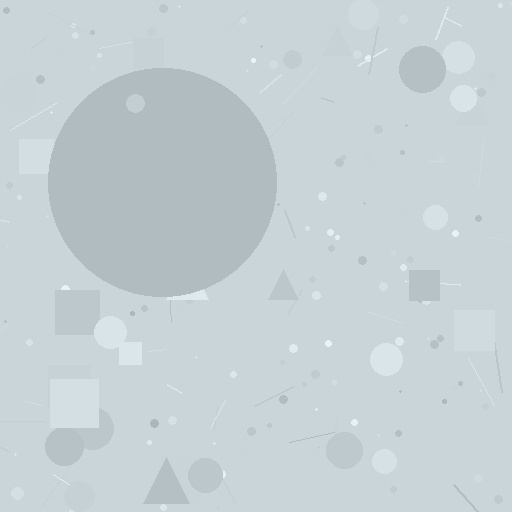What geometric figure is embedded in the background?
A circle is embedded in the background.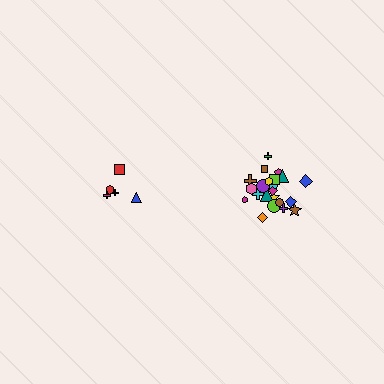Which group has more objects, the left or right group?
The right group.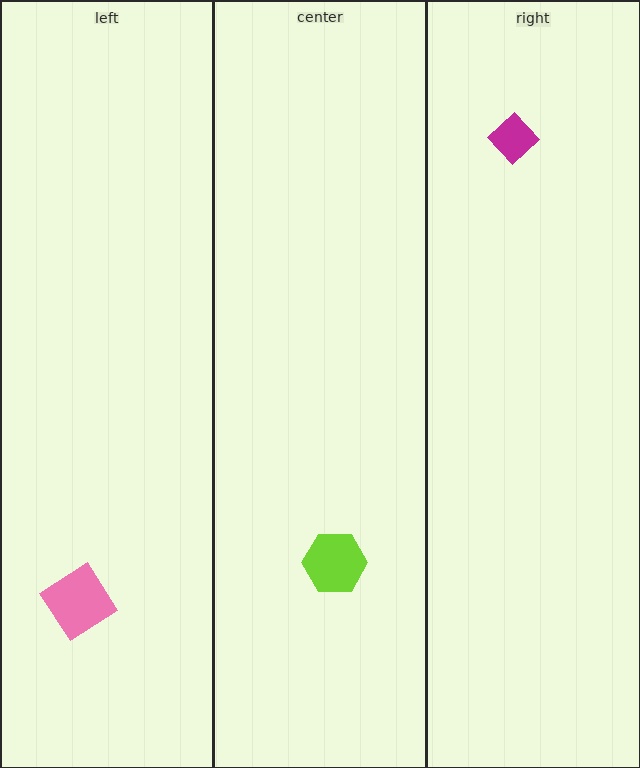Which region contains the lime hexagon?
The center region.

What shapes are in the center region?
The lime hexagon.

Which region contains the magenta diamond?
The right region.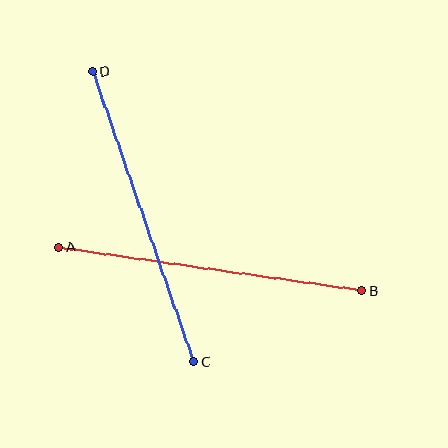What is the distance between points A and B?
The distance is approximately 306 pixels.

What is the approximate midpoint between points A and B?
The midpoint is at approximately (210, 269) pixels.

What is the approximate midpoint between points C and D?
The midpoint is at approximately (143, 217) pixels.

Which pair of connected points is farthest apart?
Points C and D are farthest apart.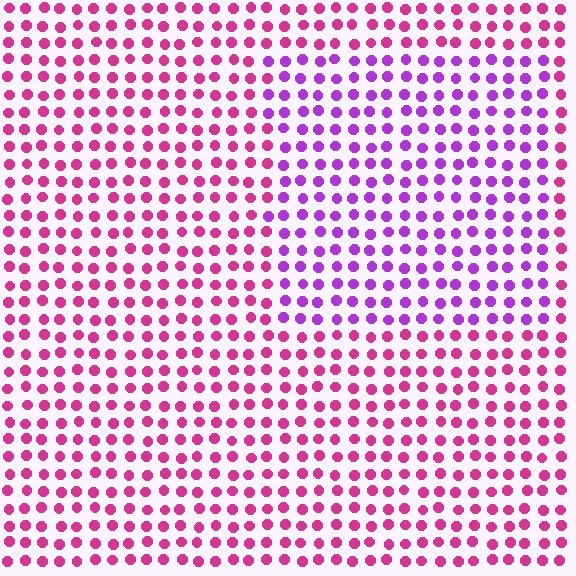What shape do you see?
I see a rectangle.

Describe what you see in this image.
The image is filled with small magenta elements in a uniform arrangement. A rectangle-shaped region is visible where the elements are tinted to a slightly different hue, forming a subtle color boundary.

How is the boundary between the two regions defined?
The boundary is defined purely by a slight shift in hue (about 38 degrees). Spacing, size, and orientation are identical on both sides.